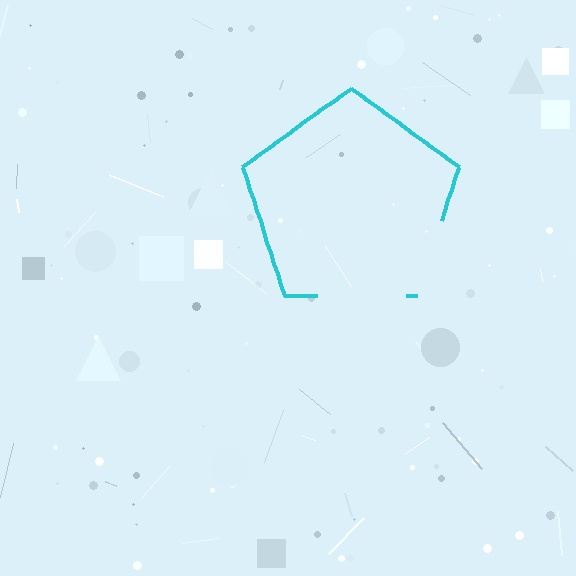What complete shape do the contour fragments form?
The contour fragments form a pentagon.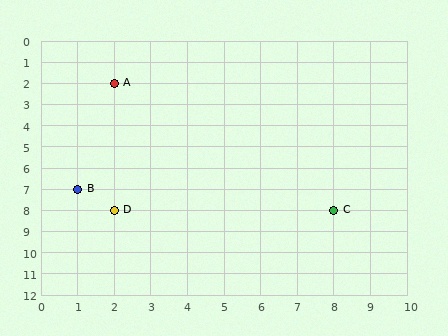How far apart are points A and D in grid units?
Points A and D are 6 rows apart.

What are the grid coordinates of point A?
Point A is at grid coordinates (2, 2).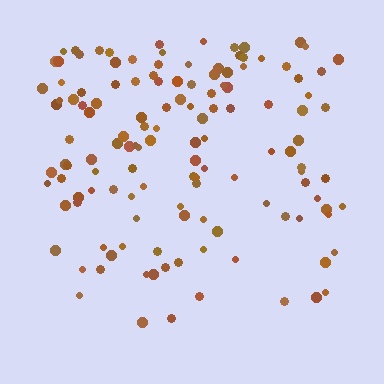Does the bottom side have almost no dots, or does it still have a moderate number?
Still a moderate number, just noticeably fewer than the top.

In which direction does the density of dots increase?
From bottom to top, with the top side densest.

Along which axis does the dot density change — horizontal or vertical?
Vertical.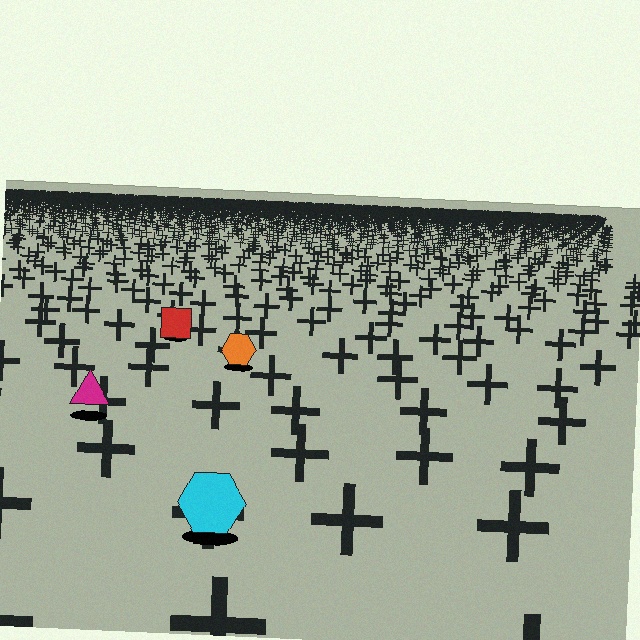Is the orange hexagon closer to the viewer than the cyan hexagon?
No. The cyan hexagon is closer — you can tell from the texture gradient: the ground texture is coarser near it.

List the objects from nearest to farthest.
From nearest to farthest: the cyan hexagon, the magenta triangle, the orange hexagon, the red square.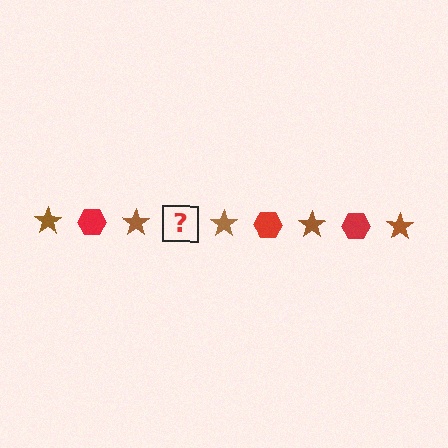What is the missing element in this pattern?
The missing element is a red hexagon.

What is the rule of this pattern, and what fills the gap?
The rule is that the pattern alternates between brown star and red hexagon. The gap should be filled with a red hexagon.